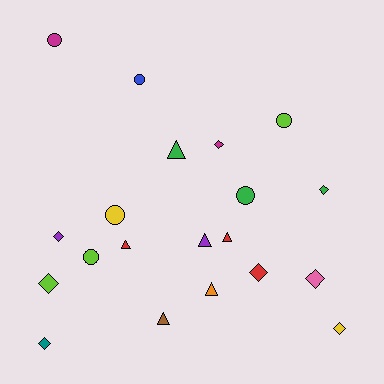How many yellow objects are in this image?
There are 2 yellow objects.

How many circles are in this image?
There are 6 circles.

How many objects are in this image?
There are 20 objects.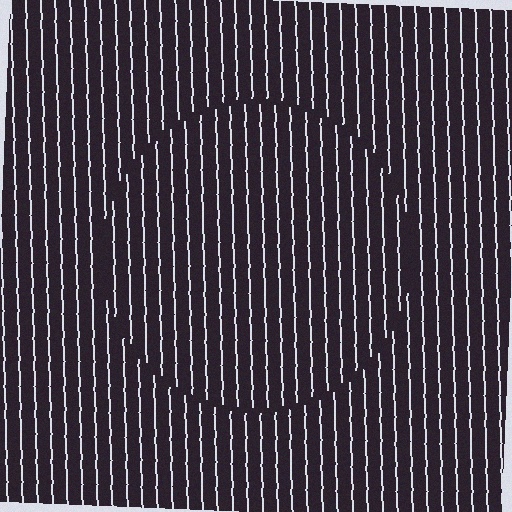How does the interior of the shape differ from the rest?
The interior of the shape contains the same grating, shifted by half a period — the contour is defined by the phase discontinuity where line-ends from the inner and outer gratings abut.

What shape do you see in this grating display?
An illusory circle. The interior of the shape contains the same grating, shifted by half a period — the contour is defined by the phase discontinuity where line-ends from the inner and outer gratings abut.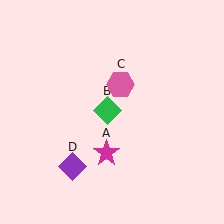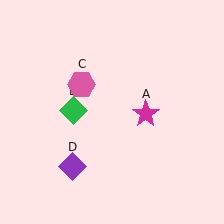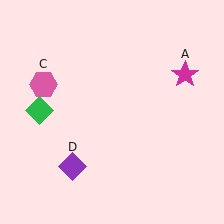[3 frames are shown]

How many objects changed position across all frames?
3 objects changed position: magenta star (object A), green diamond (object B), pink hexagon (object C).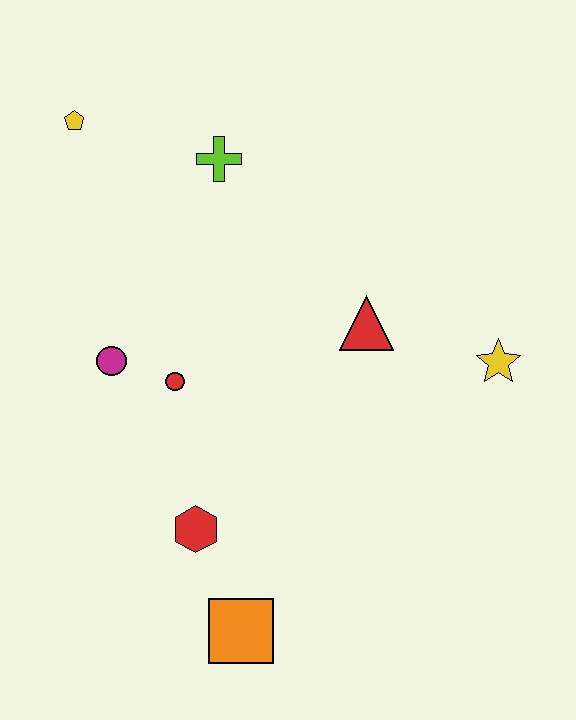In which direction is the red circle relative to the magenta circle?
The red circle is to the right of the magenta circle.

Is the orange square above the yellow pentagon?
No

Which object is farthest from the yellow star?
The yellow pentagon is farthest from the yellow star.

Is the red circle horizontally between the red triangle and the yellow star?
No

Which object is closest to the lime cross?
The yellow pentagon is closest to the lime cross.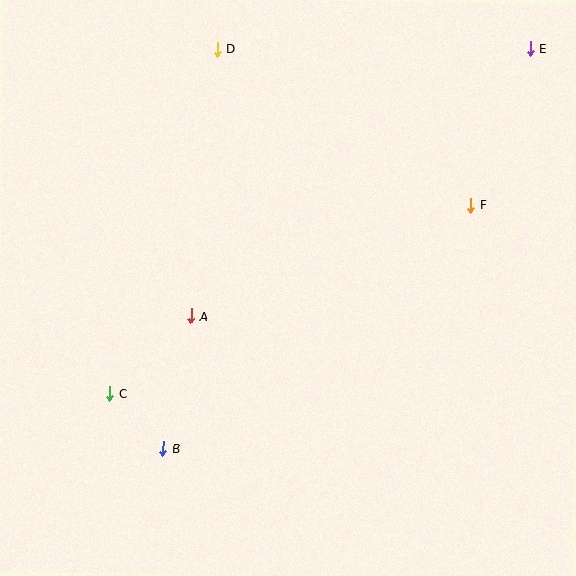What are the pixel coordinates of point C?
Point C is at (110, 394).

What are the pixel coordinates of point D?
Point D is at (217, 49).